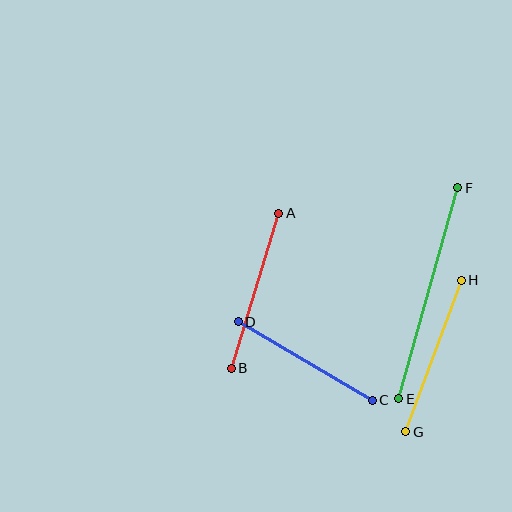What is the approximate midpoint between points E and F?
The midpoint is at approximately (428, 293) pixels.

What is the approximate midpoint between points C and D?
The midpoint is at approximately (305, 361) pixels.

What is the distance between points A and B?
The distance is approximately 162 pixels.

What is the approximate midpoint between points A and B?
The midpoint is at approximately (255, 291) pixels.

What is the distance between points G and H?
The distance is approximately 162 pixels.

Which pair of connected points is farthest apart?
Points E and F are farthest apart.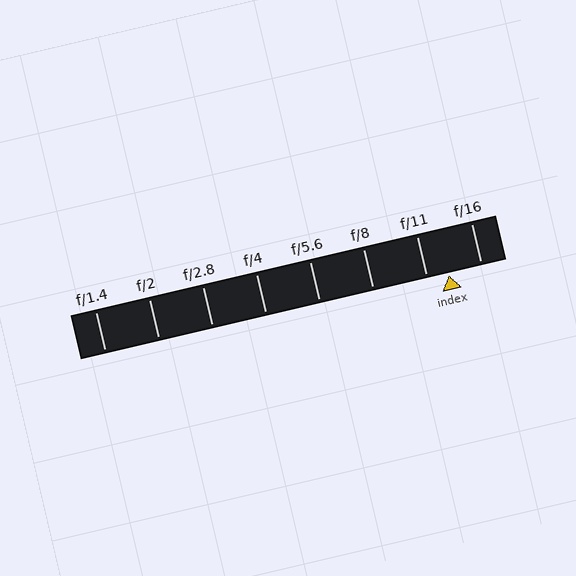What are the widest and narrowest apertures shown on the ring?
The widest aperture shown is f/1.4 and the narrowest is f/16.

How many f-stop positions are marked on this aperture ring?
There are 8 f-stop positions marked.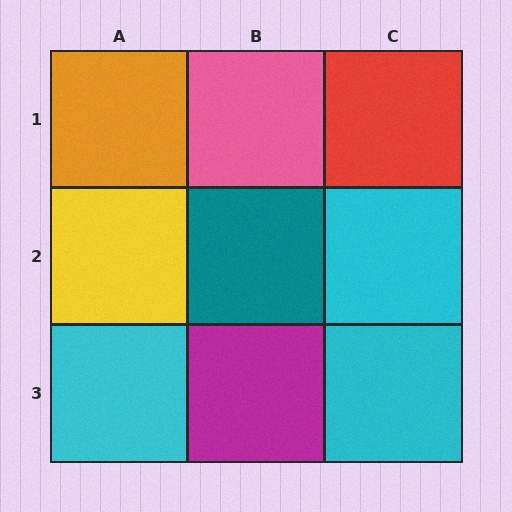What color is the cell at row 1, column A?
Orange.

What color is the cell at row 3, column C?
Cyan.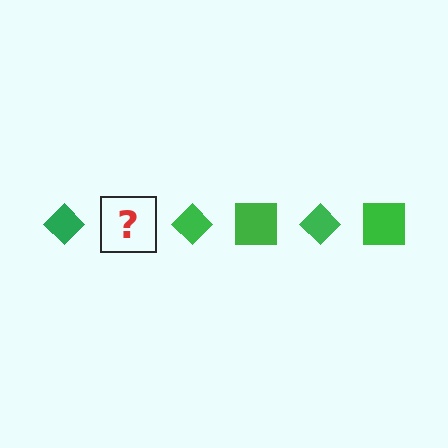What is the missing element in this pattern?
The missing element is a green square.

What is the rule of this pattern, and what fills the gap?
The rule is that the pattern cycles through diamond, square shapes in green. The gap should be filled with a green square.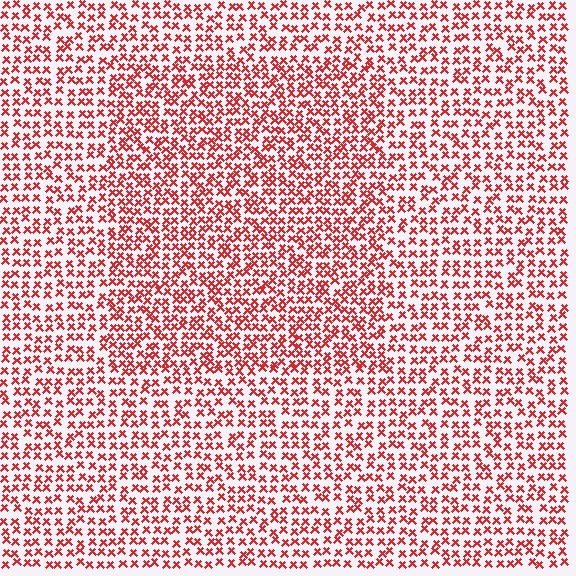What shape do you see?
I see a rectangle.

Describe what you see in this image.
The image contains small red elements arranged at two different densities. A rectangle-shaped region is visible where the elements are more densely packed than the surrounding area.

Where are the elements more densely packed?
The elements are more densely packed inside the rectangle boundary.